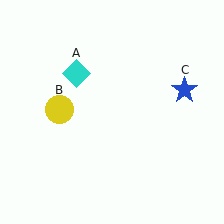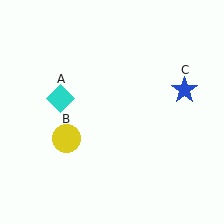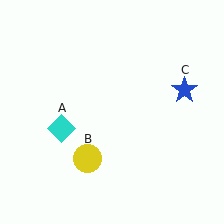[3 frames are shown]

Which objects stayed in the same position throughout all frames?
Blue star (object C) remained stationary.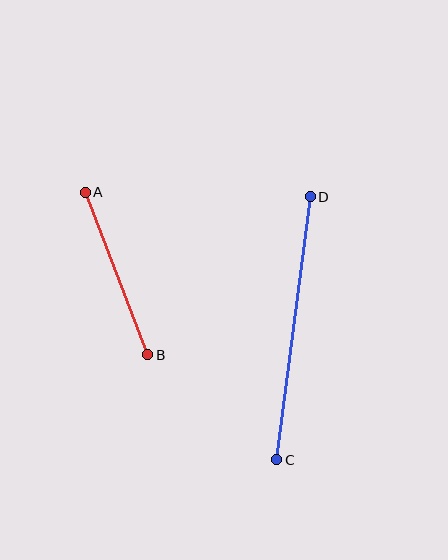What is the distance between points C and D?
The distance is approximately 265 pixels.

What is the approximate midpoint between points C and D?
The midpoint is at approximately (293, 328) pixels.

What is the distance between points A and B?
The distance is approximately 174 pixels.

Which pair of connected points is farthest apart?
Points C and D are farthest apart.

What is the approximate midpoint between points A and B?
The midpoint is at approximately (117, 274) pixels.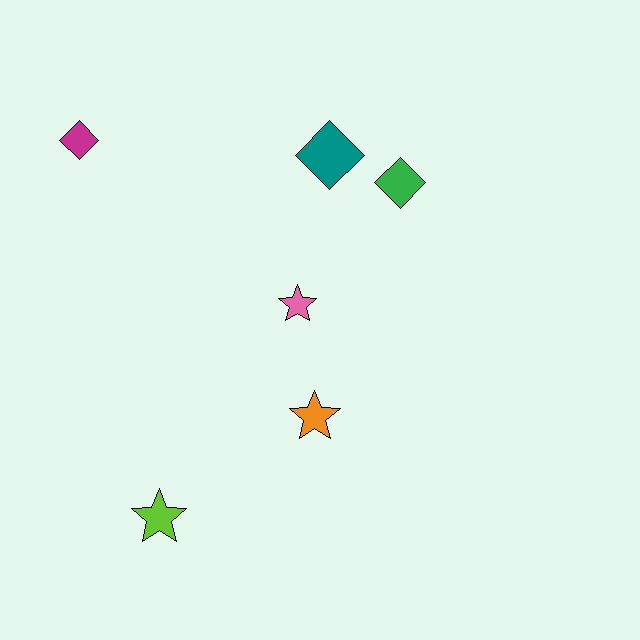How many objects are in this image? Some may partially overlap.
There are 6 objects.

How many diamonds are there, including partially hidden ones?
There are 3 diamonds.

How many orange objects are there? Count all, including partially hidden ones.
There is 1 orange object.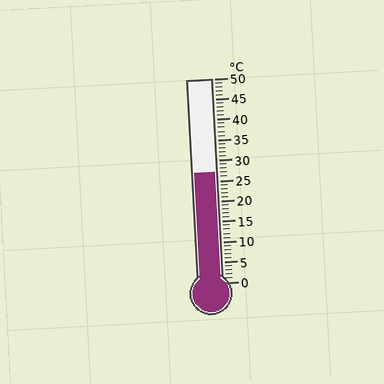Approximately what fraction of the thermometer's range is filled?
The thermometer is filled to approximately 55% of its range.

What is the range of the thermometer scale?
The thermometer scale ranges from 0°C to 50°C.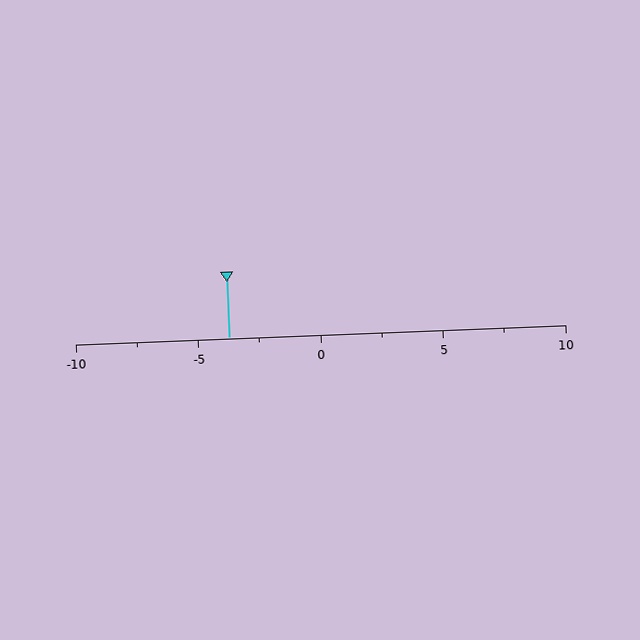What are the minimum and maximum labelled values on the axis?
The axis runs from -10 to 10.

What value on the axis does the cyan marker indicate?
The marker indicates approximately -3.8.